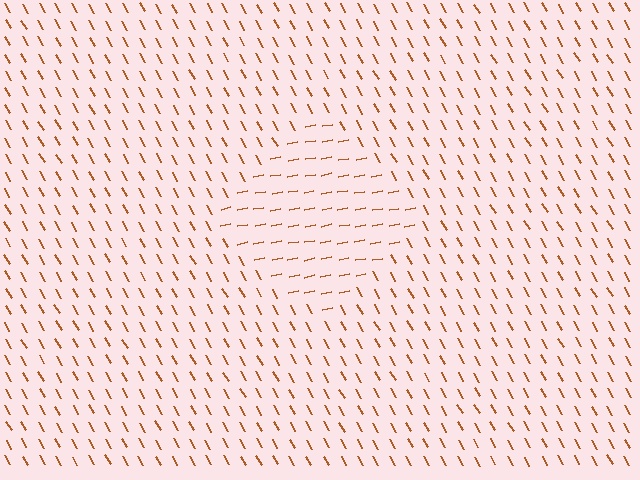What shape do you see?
I see a diamond.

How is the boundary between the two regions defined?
The boundary is defined purely by a change in line orientation (approximately 71 degrees difference). All lines are the same color and thickness.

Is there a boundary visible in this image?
Yes, there is a texture boundary formed by a change in line orientation.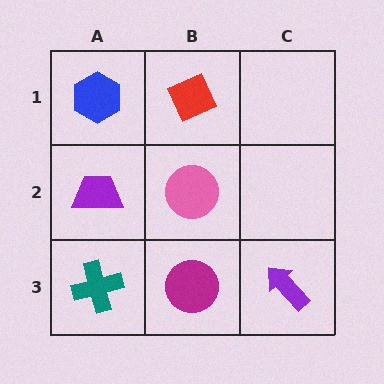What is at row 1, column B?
A red diamond.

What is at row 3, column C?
A purple arrow.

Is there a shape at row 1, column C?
No, that cell is empty.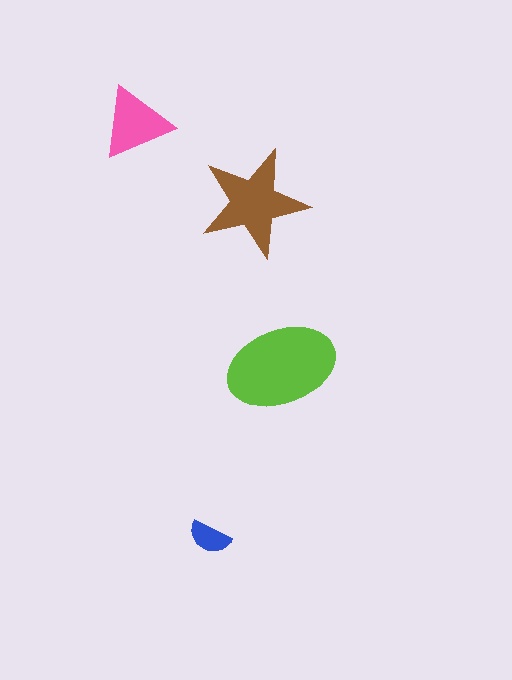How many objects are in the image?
There are 4 objects in the image.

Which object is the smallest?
The blue semicircle.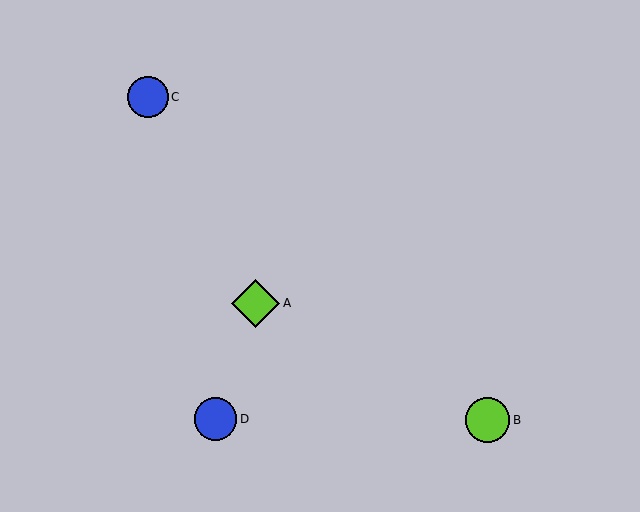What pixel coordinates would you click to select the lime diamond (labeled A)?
Click at (255, 303) to select the lime diamond A.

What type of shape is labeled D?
Shape D is a blue circle.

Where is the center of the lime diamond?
The center of the lime diamond is at (255, 303).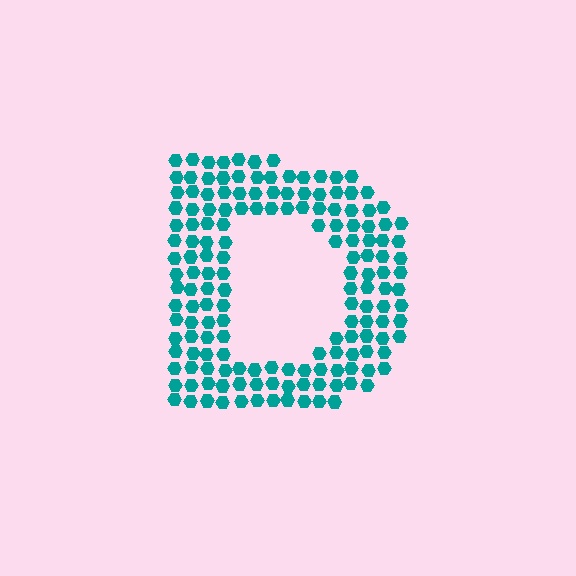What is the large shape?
The large shape is the letter D.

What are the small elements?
The small elements are hexagons.